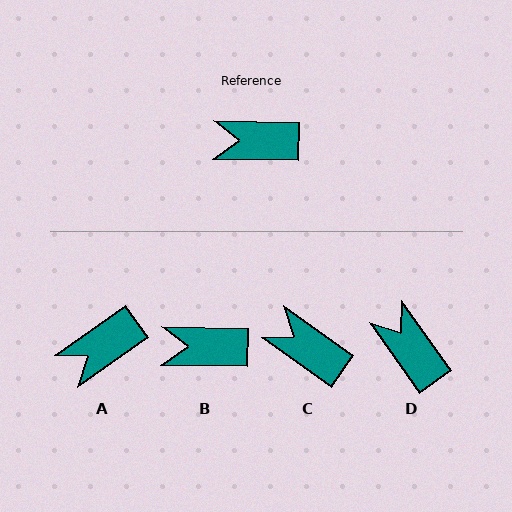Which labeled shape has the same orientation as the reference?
B.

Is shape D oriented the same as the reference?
No, it is off by about 54 degrees.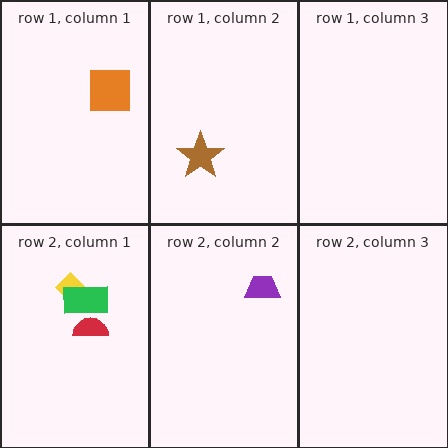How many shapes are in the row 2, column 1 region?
3.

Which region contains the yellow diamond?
The row 2, column 1 region.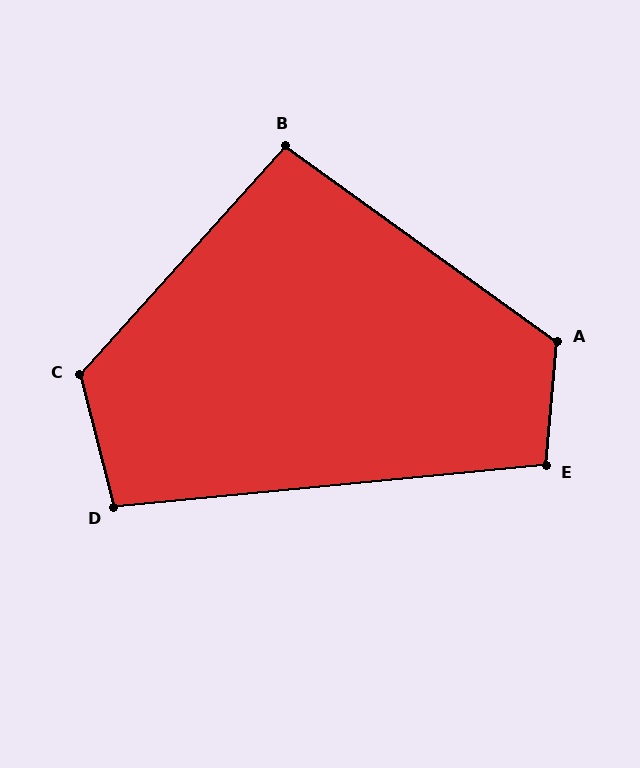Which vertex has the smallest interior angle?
B, at approximately 96 degrees.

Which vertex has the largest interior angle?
C, at approximately 124 degrees.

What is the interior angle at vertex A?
Approximately 121 degrees (obtuse).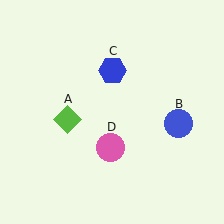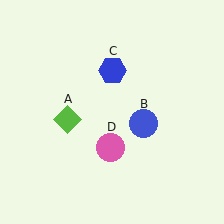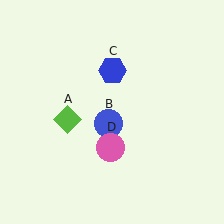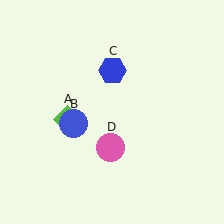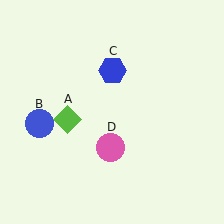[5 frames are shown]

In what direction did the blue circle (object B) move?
The blue circle (object B) moved left.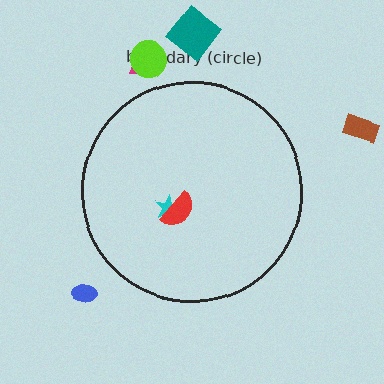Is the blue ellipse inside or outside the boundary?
Outside.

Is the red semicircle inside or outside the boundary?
Inside.